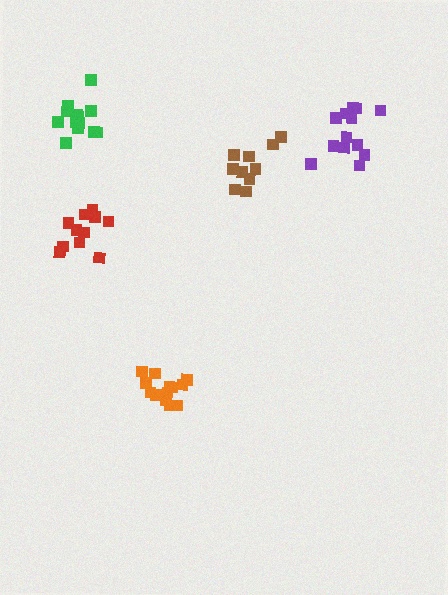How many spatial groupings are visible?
There are 5 spatial groupings.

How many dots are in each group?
Group 1: 12 dots, Group 2: 13 dots, Group 3: 13 dots, Group 4: 10 dots, Group 5: 13 dots (61 total).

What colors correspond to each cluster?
The clusters are colored: red, purple, green, brown, orange.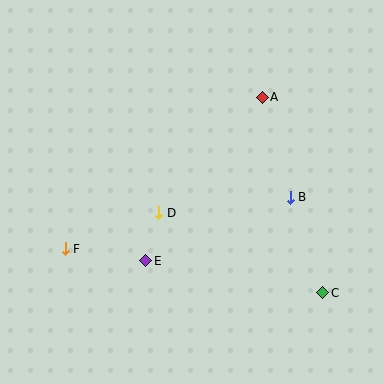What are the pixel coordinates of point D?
Point D is at (159, 213).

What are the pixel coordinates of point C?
Point C is at (323, 293).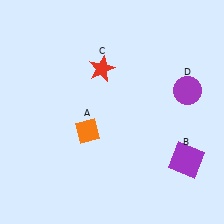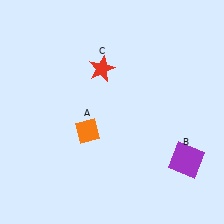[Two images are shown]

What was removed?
The purple circle (D) was removed in Image 2.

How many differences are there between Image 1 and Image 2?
There is 1 difference between the two images.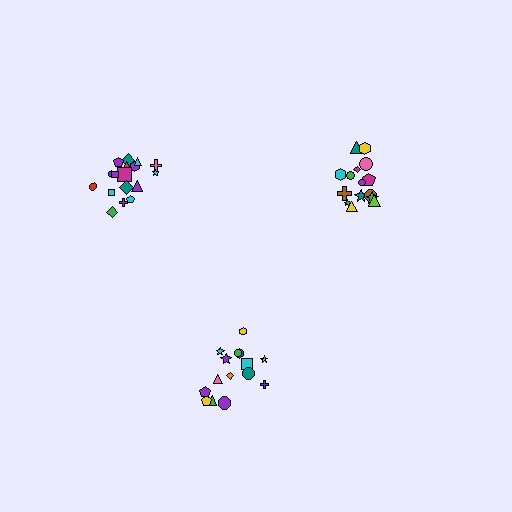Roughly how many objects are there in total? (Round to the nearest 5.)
Roughly 50 objects in total.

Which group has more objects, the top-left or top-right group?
The top-left group.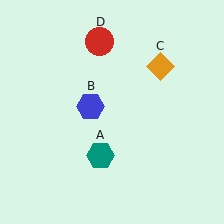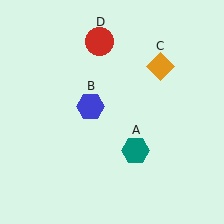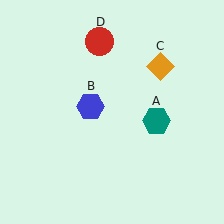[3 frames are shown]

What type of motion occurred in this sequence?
The teal hexagon (object A) rotated counterclockwise around the center of the scene.